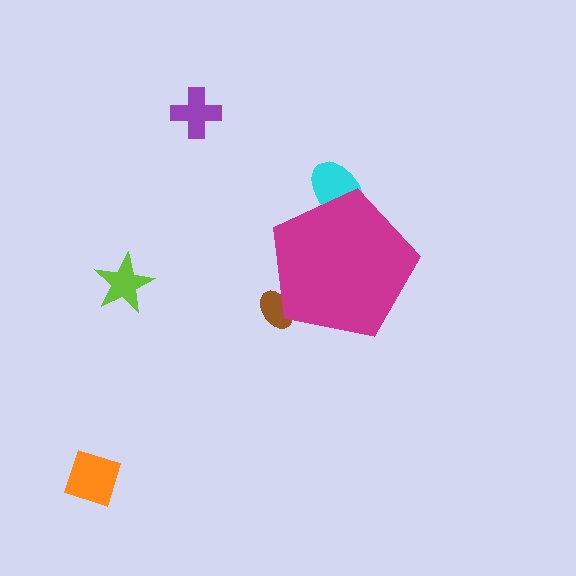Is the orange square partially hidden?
No, the orange square is fully visible.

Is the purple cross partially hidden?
No, the purple cross is fully visible.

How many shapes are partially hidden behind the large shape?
2 shapes are partially hidden.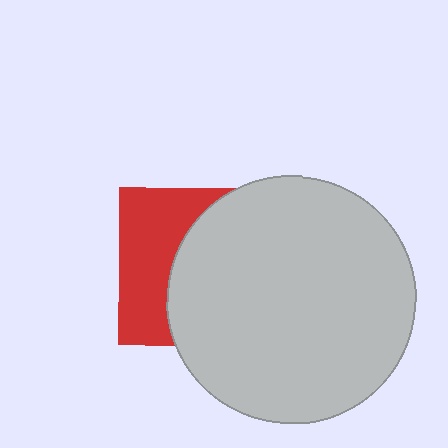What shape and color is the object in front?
The object in front is a light gray circle.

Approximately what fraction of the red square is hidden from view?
Roughly 60% of the red square is hidden behind the light gray circle.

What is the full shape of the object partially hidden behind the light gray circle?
The partially hidden object is a red square.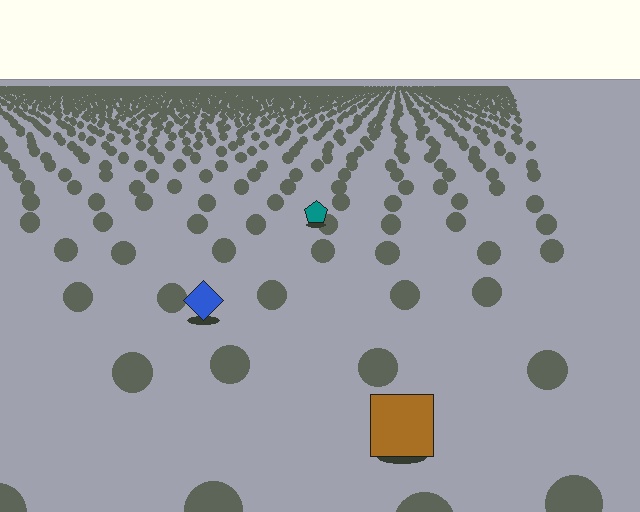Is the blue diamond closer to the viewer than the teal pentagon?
Yes. The blue diamond is closer — you can tell from the texture gradient: the ground texture is coarser near it.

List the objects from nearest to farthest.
From nearest to farthest: the brown square, the blue diamond, the teal pentagon.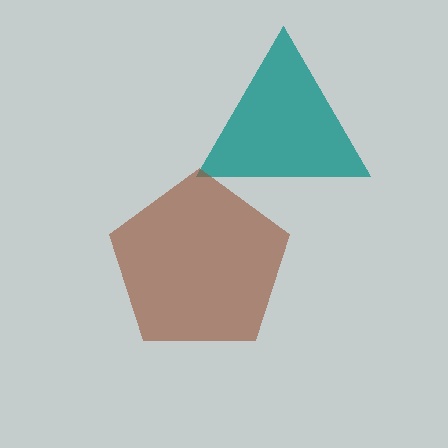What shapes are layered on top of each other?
The layered shapes are: a teal triangle, a brown pentagon.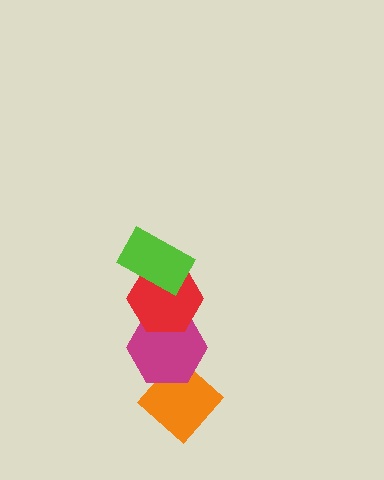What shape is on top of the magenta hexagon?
The red hexagon is on top of the magenta hexagon.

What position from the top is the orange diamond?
The orange diamond is 4th from the top.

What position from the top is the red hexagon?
The red hexagon is 2nd from the top.